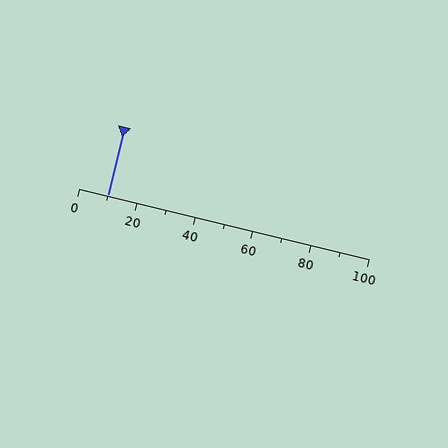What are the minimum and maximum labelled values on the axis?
The axis runs from 0 to 100.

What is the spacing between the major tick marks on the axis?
The major ticks are spaced 20 apart.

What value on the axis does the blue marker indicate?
The marker indicates approximately 10.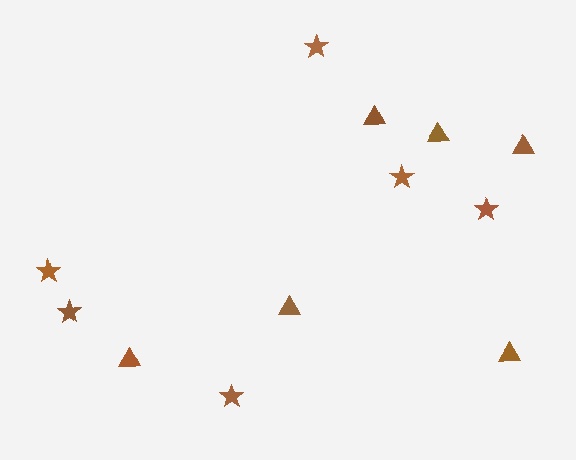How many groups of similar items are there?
There are 2 groups: one group of stars (6) and one group of triangles (6).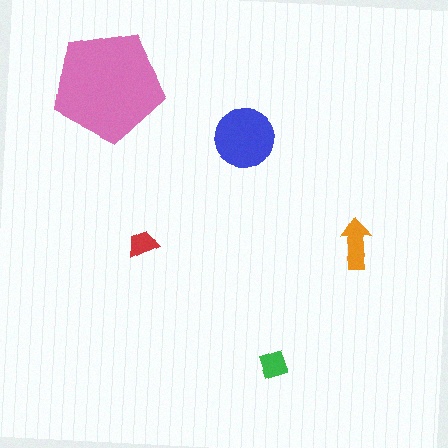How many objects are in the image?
There are 5 objects in the image.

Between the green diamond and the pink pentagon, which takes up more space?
The pink pentagon.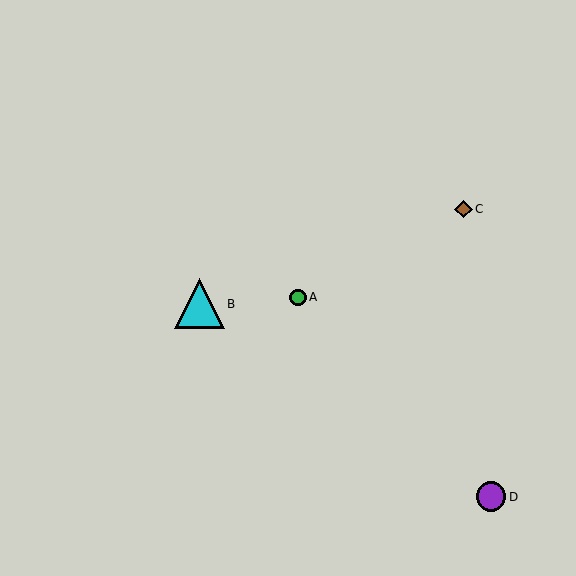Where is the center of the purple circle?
The center of the purple circle is at (491, 497).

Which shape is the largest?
The cyan triangle (labeled B) is the largest.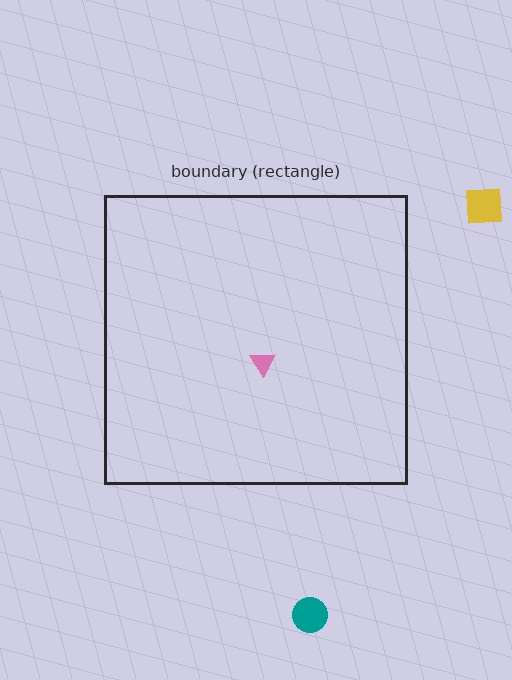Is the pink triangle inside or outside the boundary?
Inside.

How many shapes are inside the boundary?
1 inside, 2 outside.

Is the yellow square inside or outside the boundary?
Outside.